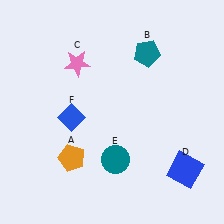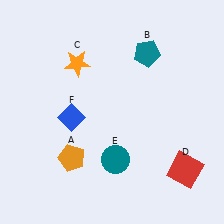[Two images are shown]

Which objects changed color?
C changed from pink to orange. D changed from blue to red.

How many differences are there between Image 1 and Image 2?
There are 2 differences between the two images.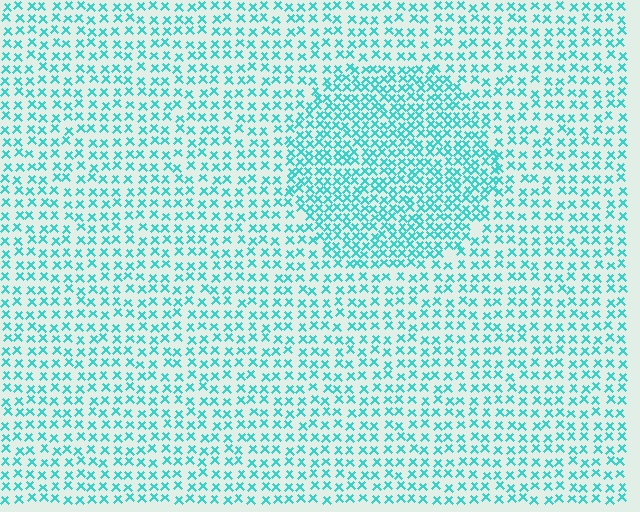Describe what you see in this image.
The image contains small cyan elements arranged at two different densities. A circle-shaped region is visible where the elements are more densely packed than the surrounding area.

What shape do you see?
I see a circle.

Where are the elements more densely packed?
The elements are more densely packed inside the circle boundary.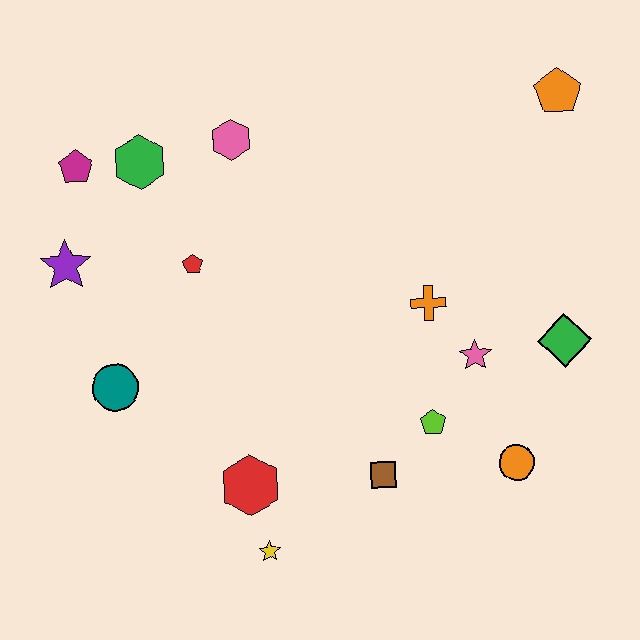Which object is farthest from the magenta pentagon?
The orange circle is farthest from the magenta pentagon.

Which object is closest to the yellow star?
The red hexagon is closest to the yellow star.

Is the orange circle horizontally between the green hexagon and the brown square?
No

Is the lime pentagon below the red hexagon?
No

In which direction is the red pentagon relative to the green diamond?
The red pentagon is to the left of the green diamond.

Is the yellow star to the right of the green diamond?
No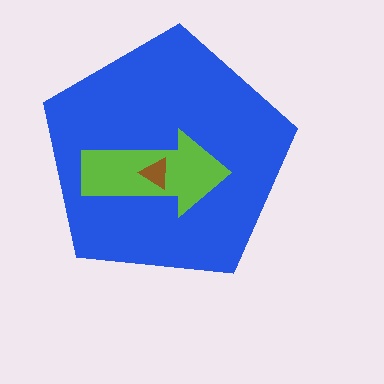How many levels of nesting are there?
3.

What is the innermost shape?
The brown triangle.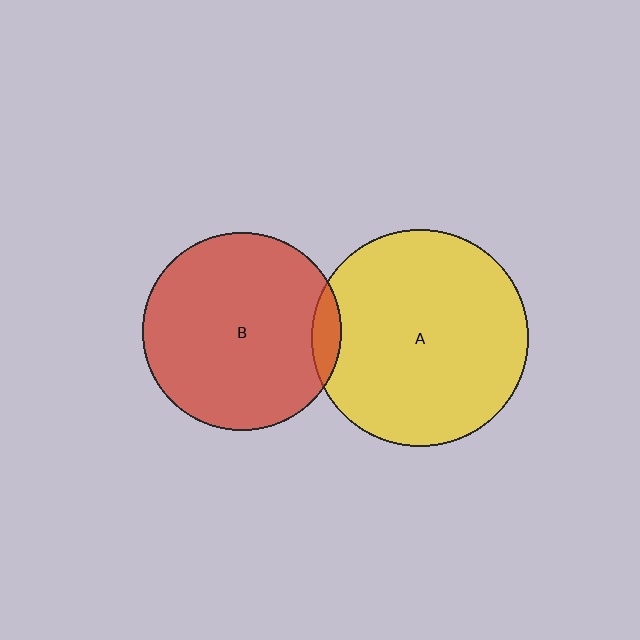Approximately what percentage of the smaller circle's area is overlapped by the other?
Approximately 5%.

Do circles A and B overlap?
Yes.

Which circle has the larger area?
Circle A (yellow).